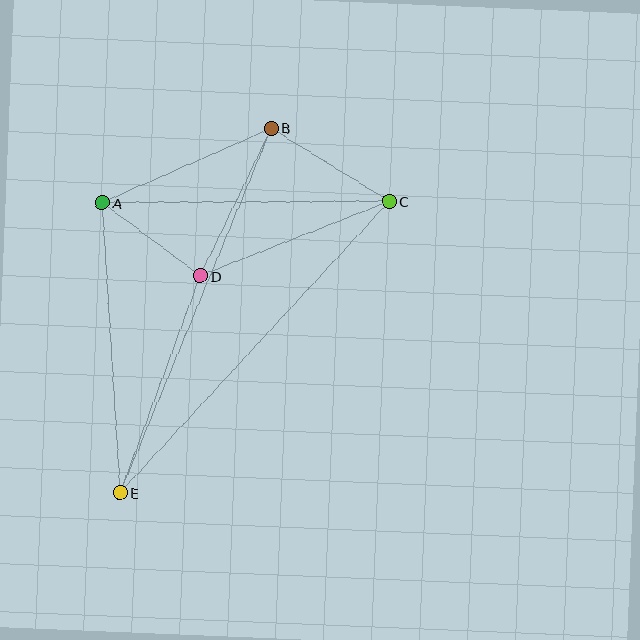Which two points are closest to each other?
Points A and D are closest to each other.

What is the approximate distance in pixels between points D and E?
The distance between D and E is approximately 231 pixels.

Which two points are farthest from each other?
Points C and E are farthest from each other.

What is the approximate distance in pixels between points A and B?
The distance between A and B is approximately 184 pixels.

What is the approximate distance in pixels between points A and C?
The distance between A and C is approximately 287 pixels.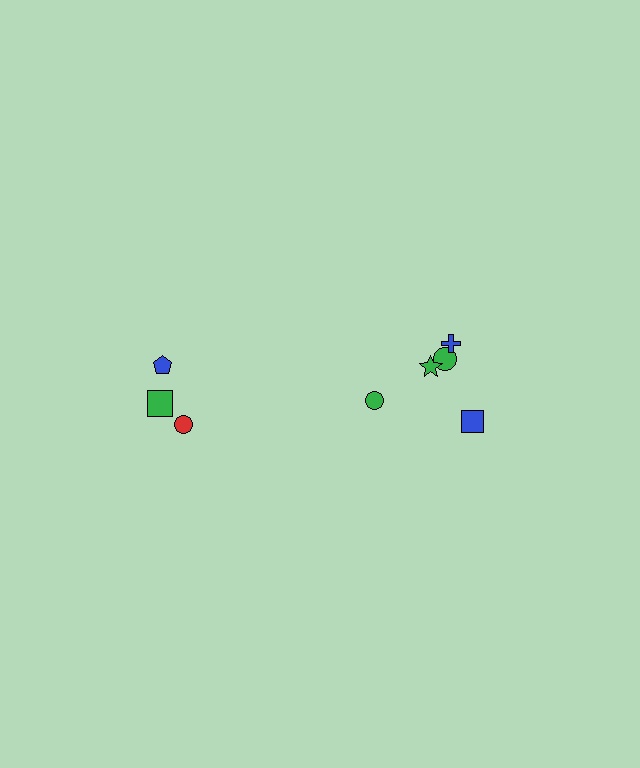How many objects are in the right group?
There are 5 objects.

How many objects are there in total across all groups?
There are 8 objects.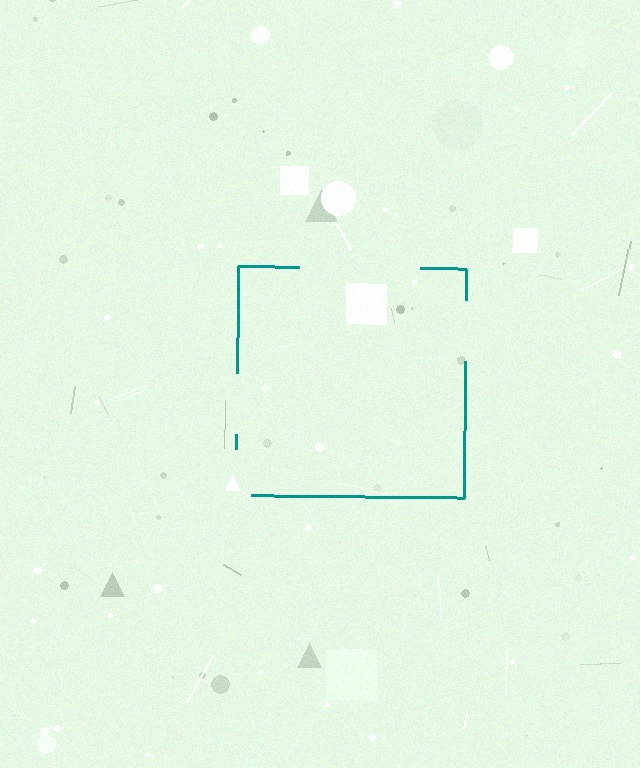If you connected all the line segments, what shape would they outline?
They would outline a square.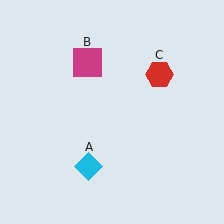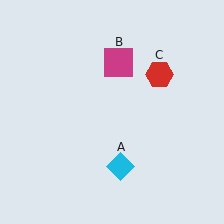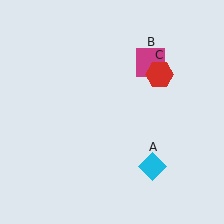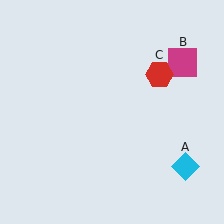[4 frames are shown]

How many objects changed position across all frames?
2 objects changed position: cyan diamond (object A), magenta square (object B).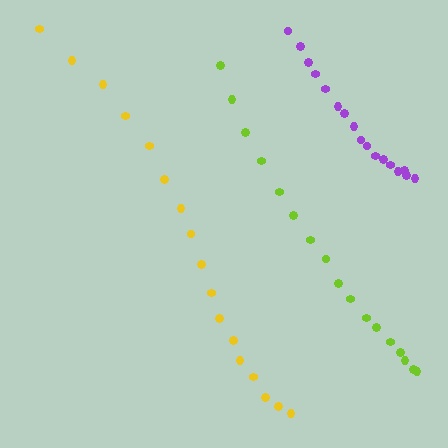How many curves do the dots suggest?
There are 3 distinct paths.